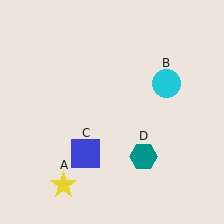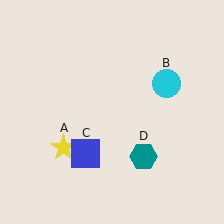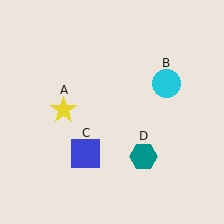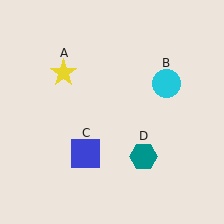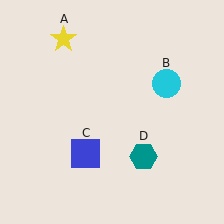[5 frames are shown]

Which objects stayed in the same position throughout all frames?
Cyan circle (object B) and blue square (object C) and teal hexagon (object D) remained stationary.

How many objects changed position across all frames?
1 object changed position: yellow star (object A).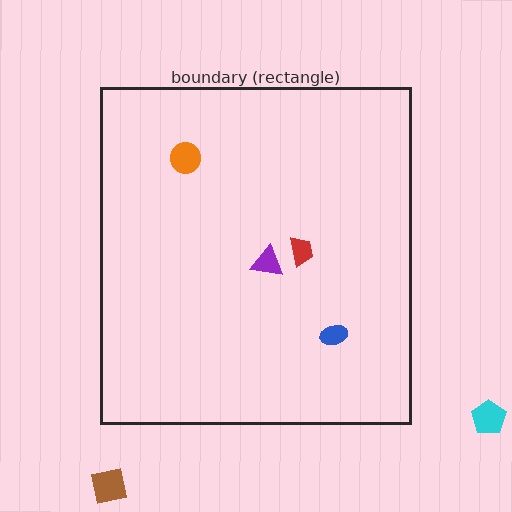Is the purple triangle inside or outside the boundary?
Inside.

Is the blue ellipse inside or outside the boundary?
Inside.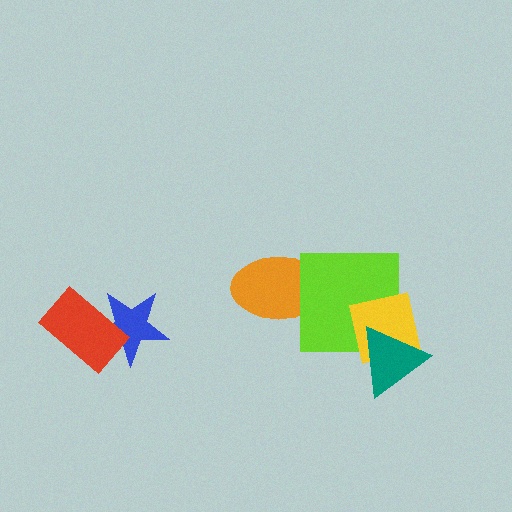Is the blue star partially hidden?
Yes, it is partially covered by another shape.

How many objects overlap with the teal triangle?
2 objects overlap with the teal triangle.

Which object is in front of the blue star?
The red rectangle is in front of the blue star.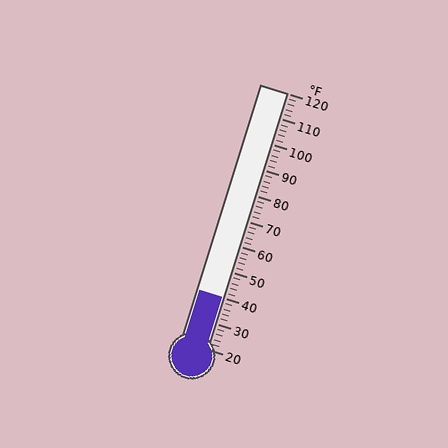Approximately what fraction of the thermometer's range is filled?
The thermometer is filled to approximately 20% of its range.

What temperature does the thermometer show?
The thermometer shows approximately 40°F.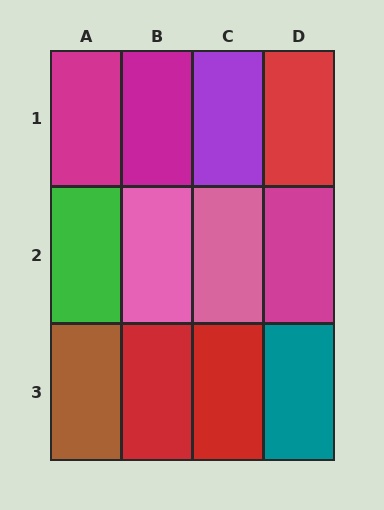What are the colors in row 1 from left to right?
Magenta, magenta, purple, red.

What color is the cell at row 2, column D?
Magenta.